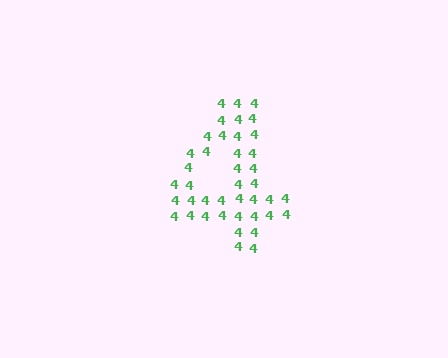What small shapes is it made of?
It is made of small digit 4's.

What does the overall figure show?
The overall figure shows the digit 4.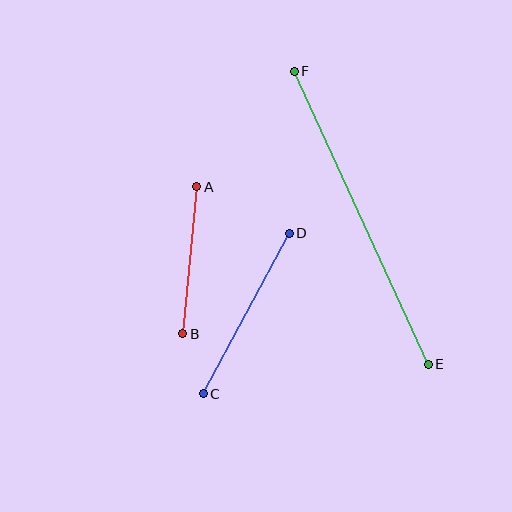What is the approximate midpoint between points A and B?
The midpoint is at approximately (190, 260) pixels.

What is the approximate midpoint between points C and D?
The midpoint is at approximately (246, 313) pixels.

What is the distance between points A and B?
The distance is approximately 148 pixels.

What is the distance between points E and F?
The distance is approximately 322 pixels.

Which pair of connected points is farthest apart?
Points E and F are farthest apart.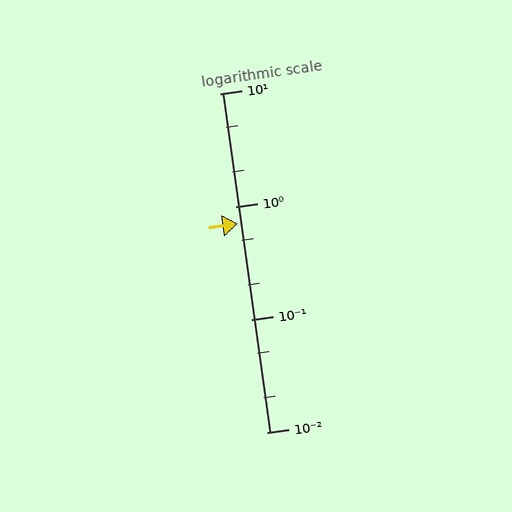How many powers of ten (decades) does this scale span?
The scale spans 3 decades, from 0.01 to 10.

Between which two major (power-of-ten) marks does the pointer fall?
The pointer is between 0.1 and 1.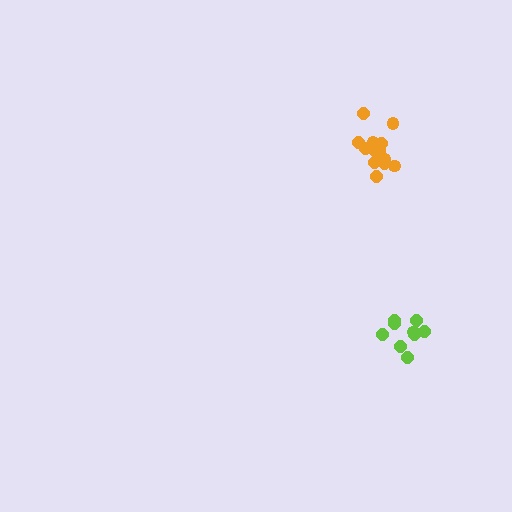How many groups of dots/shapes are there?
There are 2 groups.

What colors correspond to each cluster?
The clusters are colored: orange, lime.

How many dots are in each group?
Group 1: 14 dots, Group 2: 9 dots (23 total).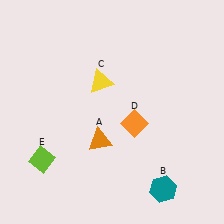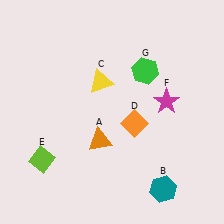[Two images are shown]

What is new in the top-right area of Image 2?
A magenta star (F) was added in the top-right area of Image 2.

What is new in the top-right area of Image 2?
A green hexagon (G) was added in the top-right area of Image 2.